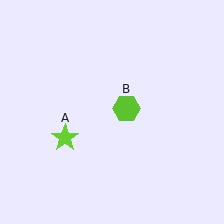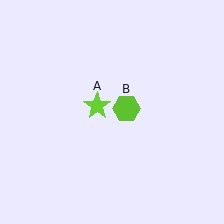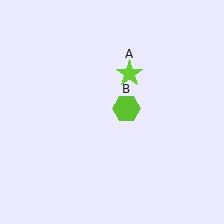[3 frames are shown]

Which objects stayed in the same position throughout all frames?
Lime hexagon (object B) remained stationary.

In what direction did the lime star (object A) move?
The lime star (object A) moved up and to the right.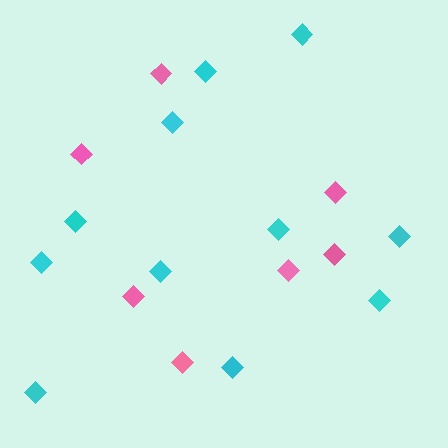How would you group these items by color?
There are 2 groups: one group of pink diamonds (7) and one group of cyan diamonds (11).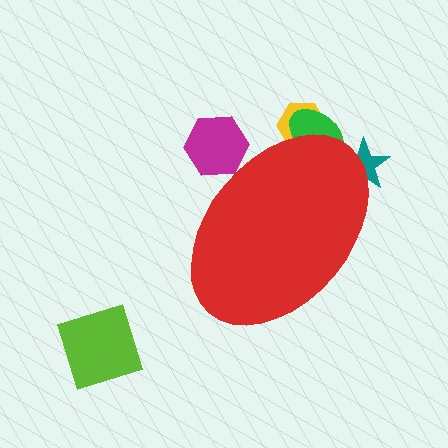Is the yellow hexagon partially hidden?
Yes, the yellow hexagon is partially hidden behind the red ellipse.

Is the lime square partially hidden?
No, the lime square is fully visible.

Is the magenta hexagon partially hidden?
Yes, the magenta hexagon is partially hidden behind the red ellipse.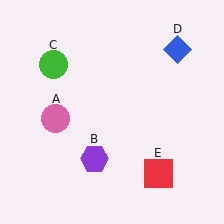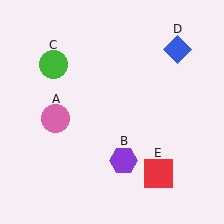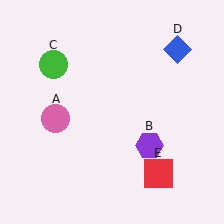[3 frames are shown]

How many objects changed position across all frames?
1 object changed position: purple hexagon (object B).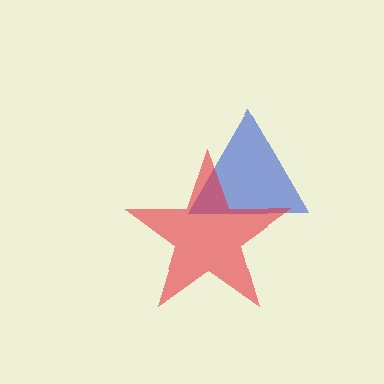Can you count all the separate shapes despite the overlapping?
Yes, there are 2 separate shapes.